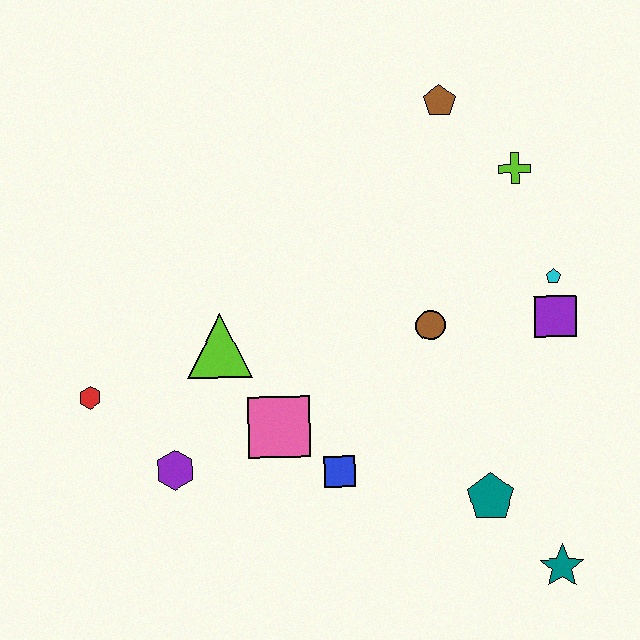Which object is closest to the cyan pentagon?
The purple square is closest to the cyan pentagon.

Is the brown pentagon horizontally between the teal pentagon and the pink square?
Yes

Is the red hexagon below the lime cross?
Yes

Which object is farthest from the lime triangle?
The teal star is farthest from the lime triangle.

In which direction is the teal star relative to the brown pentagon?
The teal star is below the brown pentagon.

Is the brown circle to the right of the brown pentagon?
No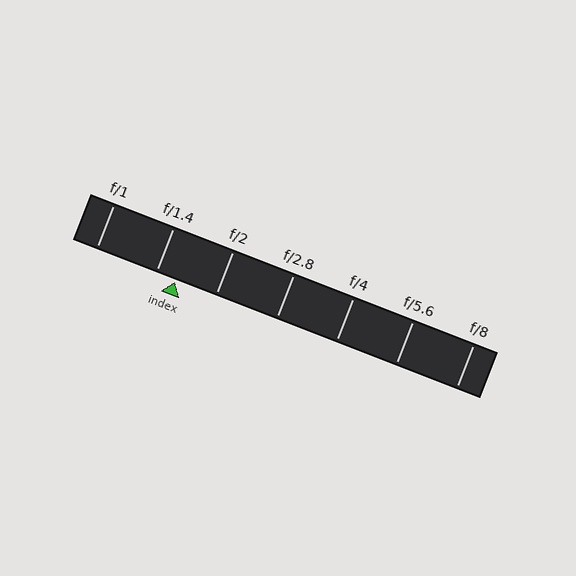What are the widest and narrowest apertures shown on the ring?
The widest aperture shown is f/1 and the narrowest is f/8.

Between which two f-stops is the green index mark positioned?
The index mark is between f/1.4 and f/2.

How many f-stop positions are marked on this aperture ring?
There are 7 f-stop positions marked.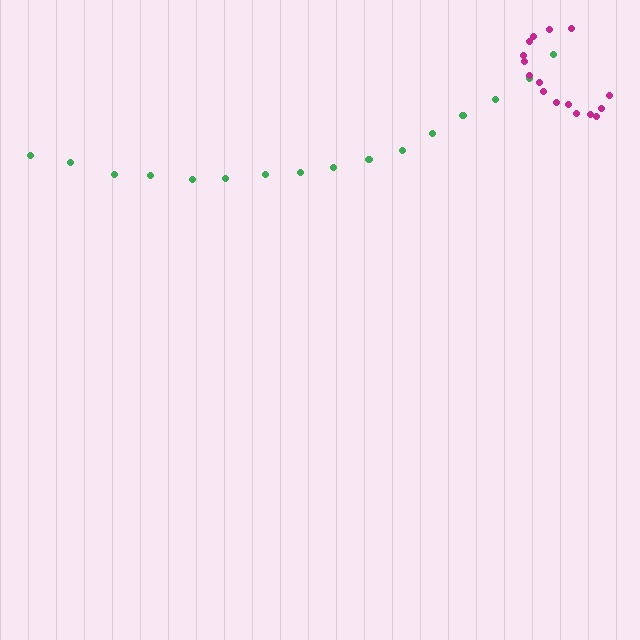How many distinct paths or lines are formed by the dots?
There are 2 distinct paths.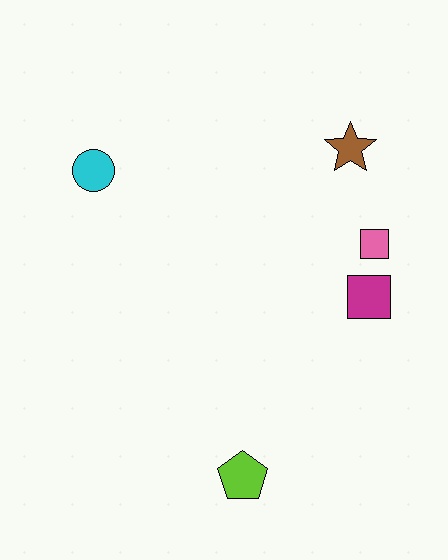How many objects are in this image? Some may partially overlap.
There are 5 objects.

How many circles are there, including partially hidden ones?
There is 1 circle.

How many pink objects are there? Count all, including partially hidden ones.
There is 1 pink object.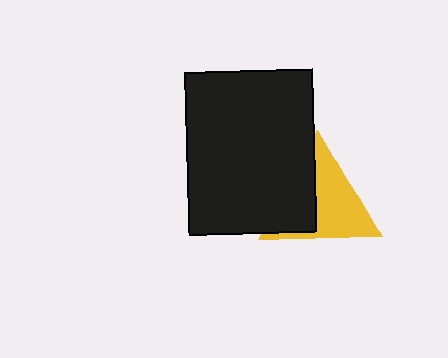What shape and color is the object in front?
The object in front is a black rectangle.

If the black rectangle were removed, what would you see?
You would see the complete yellow triangle.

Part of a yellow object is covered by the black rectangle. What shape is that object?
It is a triangle.